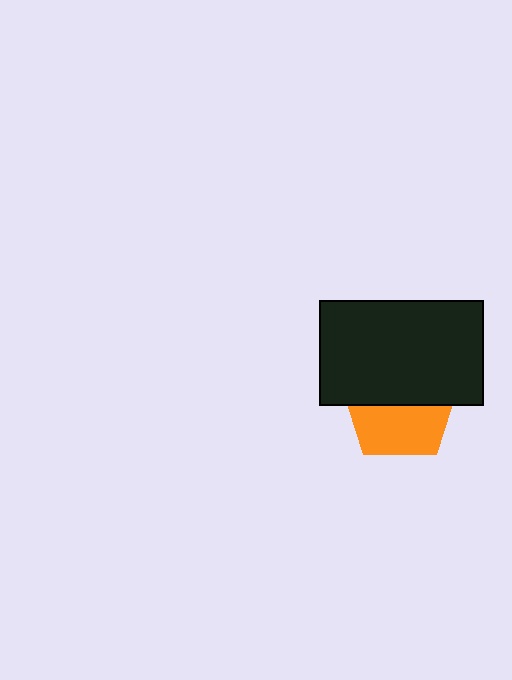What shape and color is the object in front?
The object in front is a black rectangle.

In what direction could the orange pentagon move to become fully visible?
The orange pentagon could move down. That would shift it out from behind the black rectangle entirely.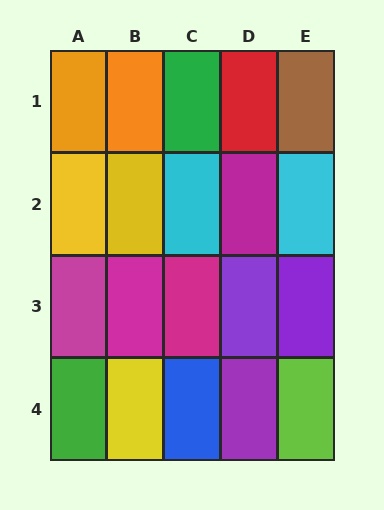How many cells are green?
2 cells are green.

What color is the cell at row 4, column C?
Blue.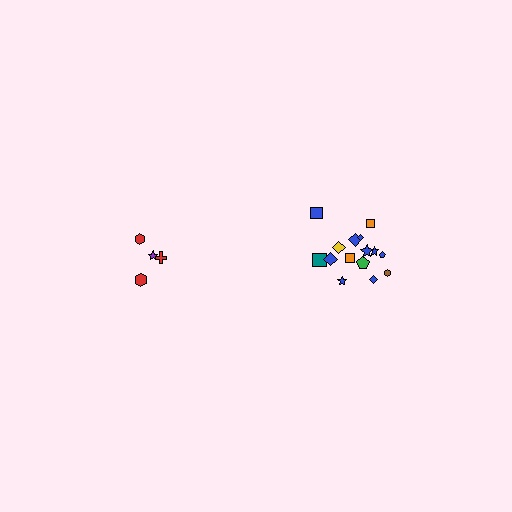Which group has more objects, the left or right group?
The right group.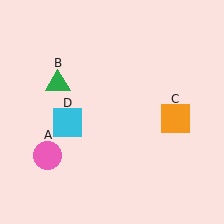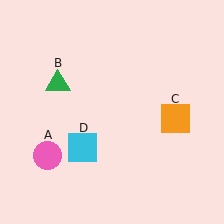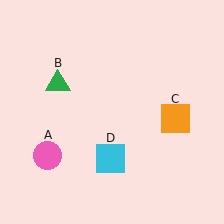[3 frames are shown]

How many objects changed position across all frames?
1 object changed position: cyan square (object D).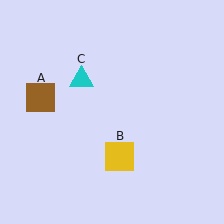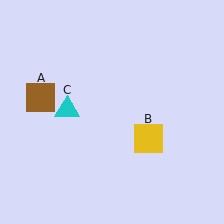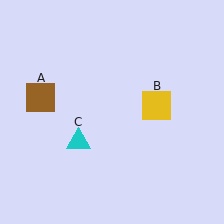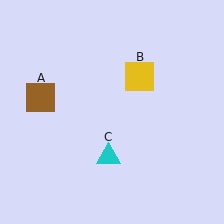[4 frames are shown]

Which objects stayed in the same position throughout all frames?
Brown square (object A) remained stationary.